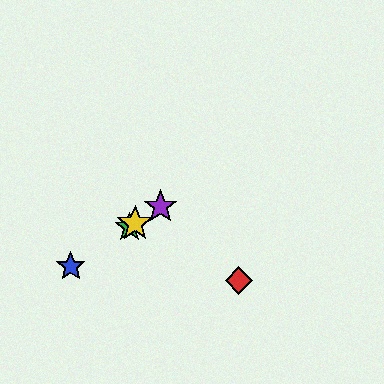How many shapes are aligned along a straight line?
4 shapes (the blue star, the green star, the yellow star, the purple star) are aligned along a straight line.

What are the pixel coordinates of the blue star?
The blue star is at (71, 266).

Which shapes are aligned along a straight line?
The blue star, the green star, the yellow star, the purple star are aligned along a straight line.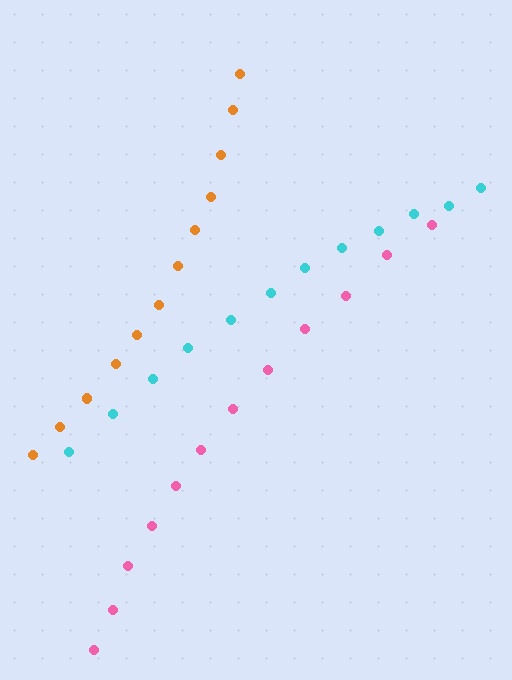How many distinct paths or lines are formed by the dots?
There are 3 distinct paths.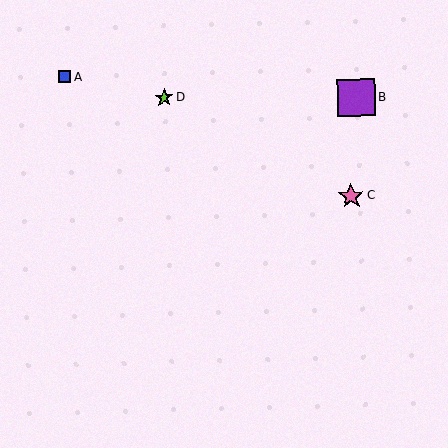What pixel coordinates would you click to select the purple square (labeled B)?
Click at (356, 98) to select the purple square B.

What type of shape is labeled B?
Shape B is a purple square.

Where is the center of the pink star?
The center of the pink star is at (351, 196).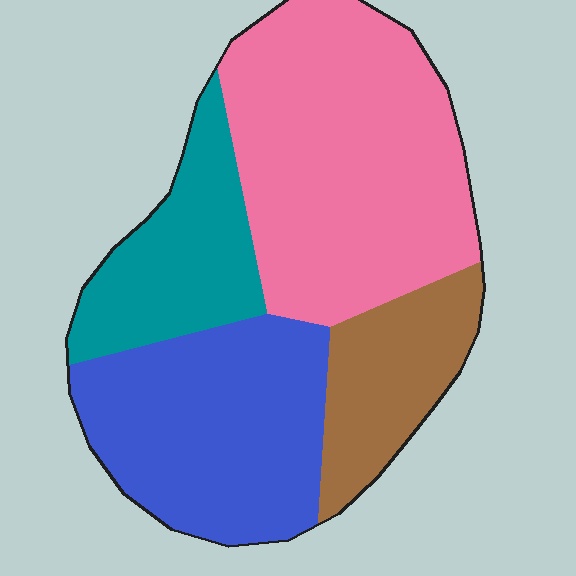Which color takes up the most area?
Pink, at roughly 40%.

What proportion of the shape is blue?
Blue covers about 30% of the shape.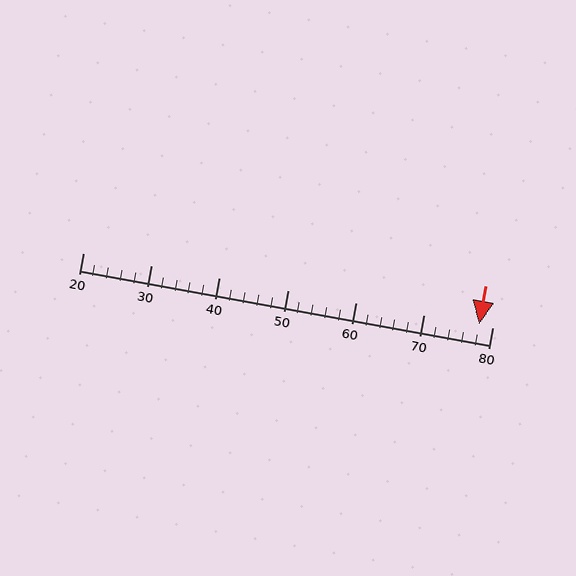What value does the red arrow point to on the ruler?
The red arrow points to approximately 78.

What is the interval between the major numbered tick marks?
The major tick marks are spaced 10 units apart.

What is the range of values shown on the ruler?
The ruler shows values from 20 to 80.